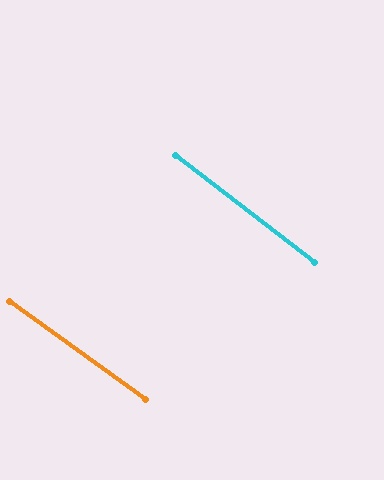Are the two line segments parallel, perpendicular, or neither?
Parallel — their directions differ by only 1.7°.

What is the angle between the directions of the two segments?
Approximately 2 degrees.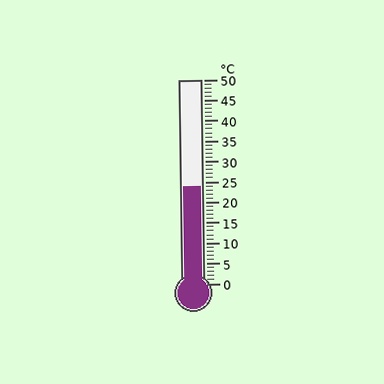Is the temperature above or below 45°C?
The temperature is below 45°C.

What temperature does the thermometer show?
The thermometer shows approximately 24°C.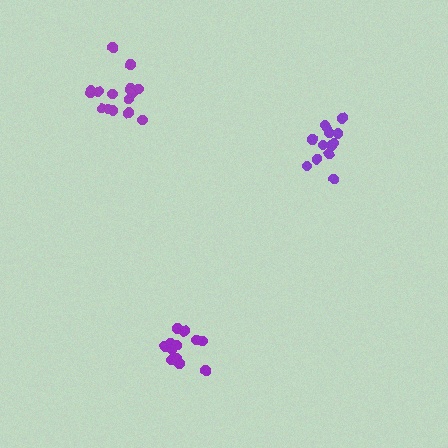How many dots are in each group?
Group 1: 12 dots, Group 2: 15 dots, Group 3: 14 dots (41 total).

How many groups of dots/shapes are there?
There are 3 groups.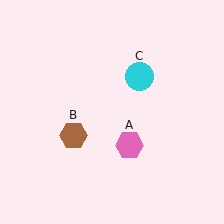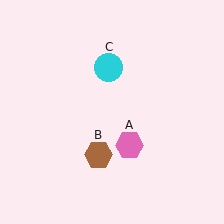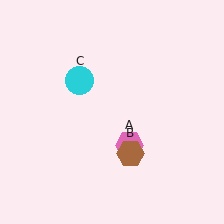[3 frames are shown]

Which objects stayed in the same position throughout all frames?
Pink hexagon (object A) remained stationary.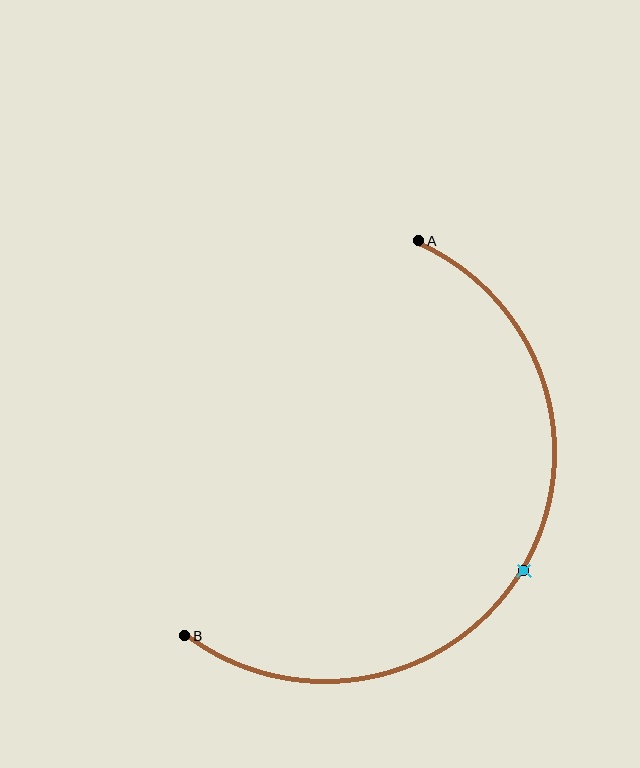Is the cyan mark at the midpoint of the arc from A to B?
Yes. The cyan mark lies on the arc at equal arc-length from both A and B — it is the arc midpoint.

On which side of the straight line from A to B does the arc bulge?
The arc bulges to the right of the straight line connecting A and B.